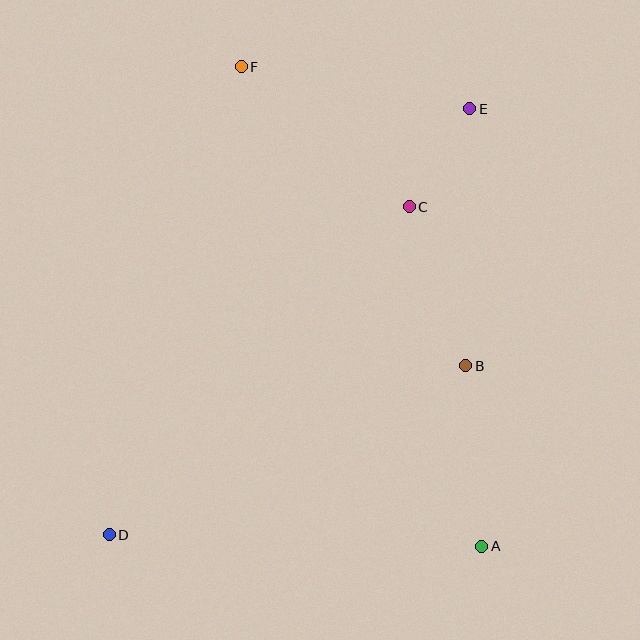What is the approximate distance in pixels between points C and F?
The distance between C and F is approximately 219 pixels.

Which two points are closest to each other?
Points C and E are closest to each other.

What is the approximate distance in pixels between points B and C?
The distance between B and C is approximately 169 pixels.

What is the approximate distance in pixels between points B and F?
The distance between B and F is approximately 374 pixels.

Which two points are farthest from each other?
Points D and E are farthest from each other.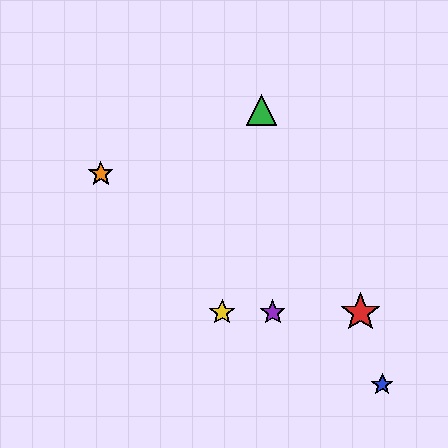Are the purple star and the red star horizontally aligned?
Yes, both are at y≈312.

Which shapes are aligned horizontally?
The red star, the yellow star, the purple star are aligned horizontally.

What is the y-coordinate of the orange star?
The orange star is at y≈174.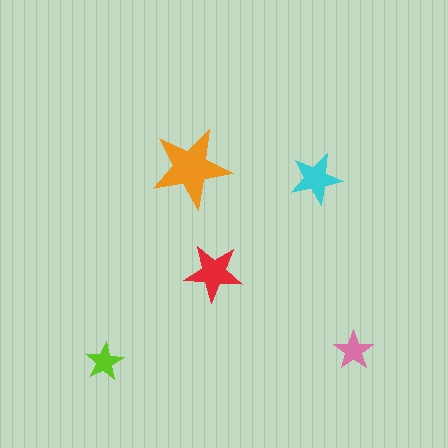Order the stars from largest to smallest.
the orange one, the red one, the cyan one, the pink one, the lime one.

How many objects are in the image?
There are 5 objects in the image.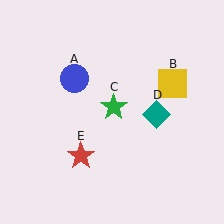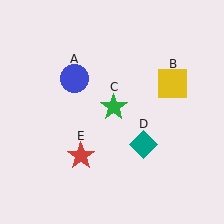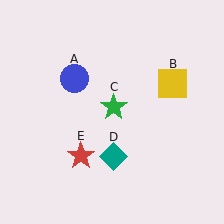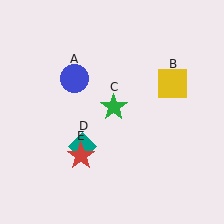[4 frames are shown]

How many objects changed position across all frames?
1 object changed position: teal diamond (object D).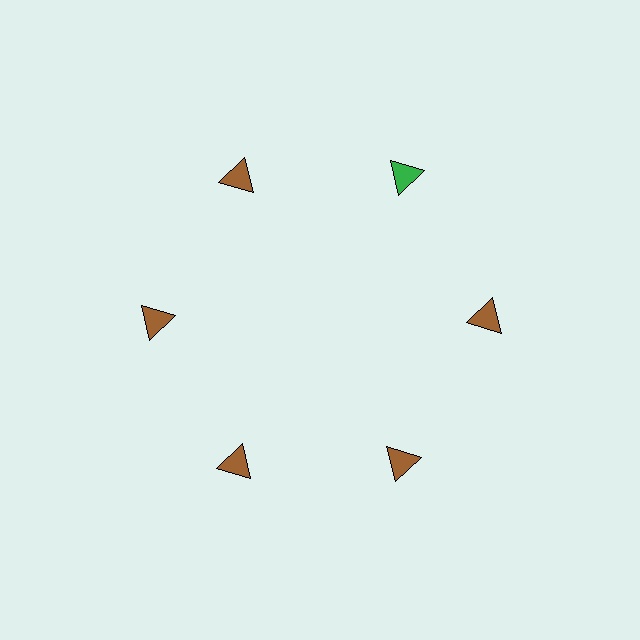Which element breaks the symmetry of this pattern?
The green triangle at roughly the 1 o'clock position breaks the symmetry. All other shapes are brown triangles.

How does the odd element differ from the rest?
It has a different color: green instead of brown.